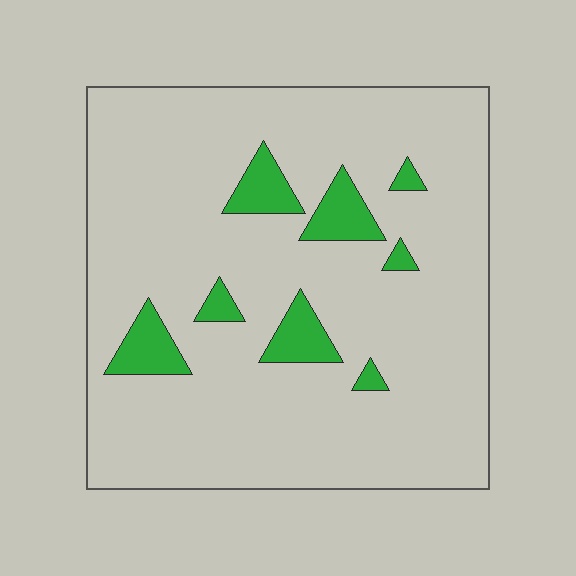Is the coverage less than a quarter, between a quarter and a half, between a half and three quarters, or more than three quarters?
Less than a quarter.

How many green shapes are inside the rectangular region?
8.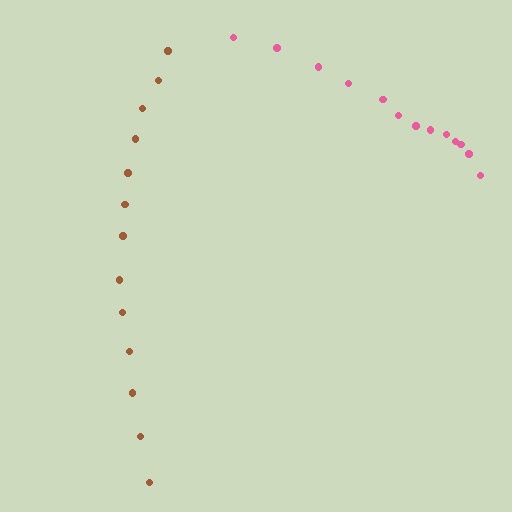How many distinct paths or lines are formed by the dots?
There are 2 distinct paths.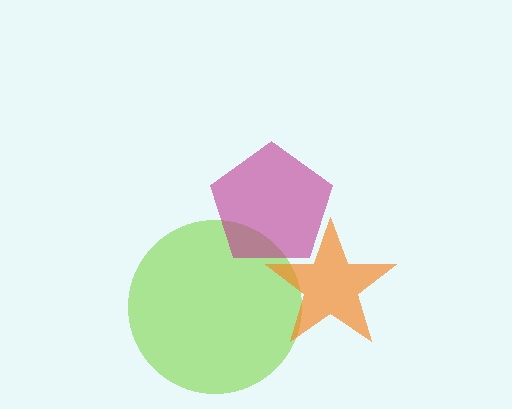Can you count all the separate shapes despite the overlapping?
Yes, there are 3 separate shapes.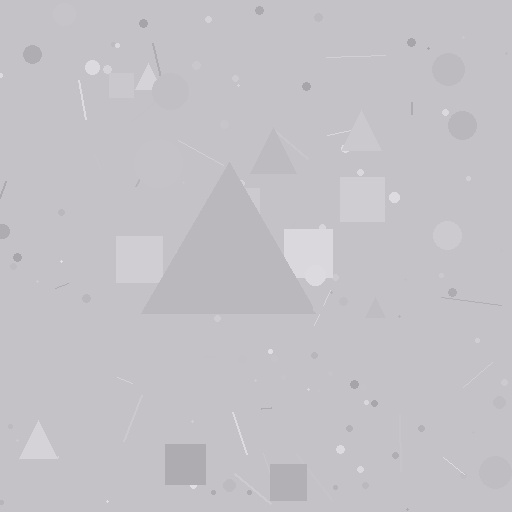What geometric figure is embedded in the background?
A triangle is embedded in the background.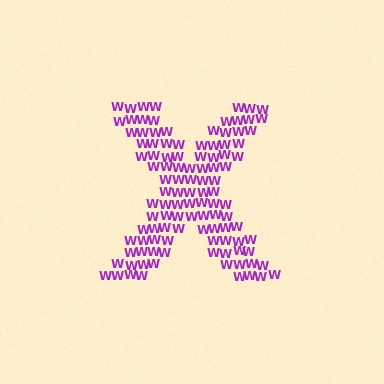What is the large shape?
The large shape is the letter X.